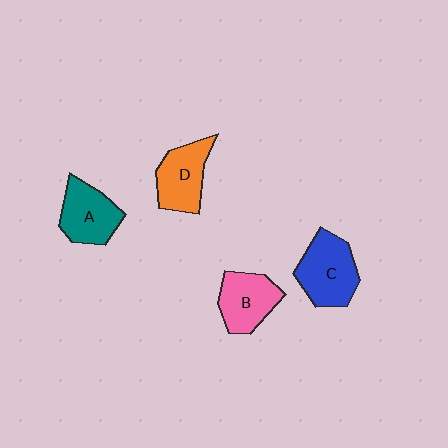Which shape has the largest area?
Shape C (blue).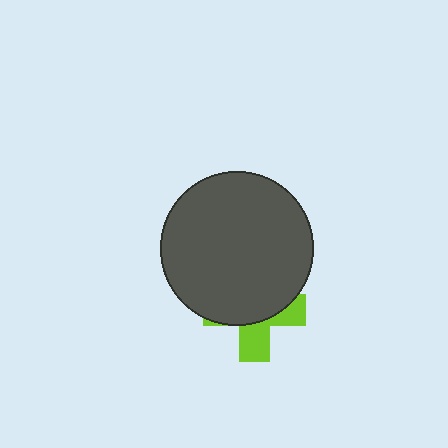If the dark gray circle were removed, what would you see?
You would see the complete lime cross.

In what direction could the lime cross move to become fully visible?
The lime cross could move down. That would shift it out from behind the dark gray circle entirely.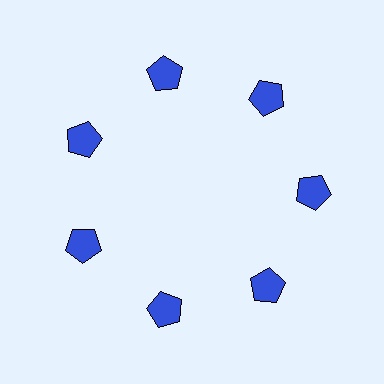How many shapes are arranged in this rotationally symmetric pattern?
There are 7 shapes, arranged in 7 groups of 1.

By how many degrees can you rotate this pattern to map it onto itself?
The pattern maps onto itself every 51 degrees of rotation.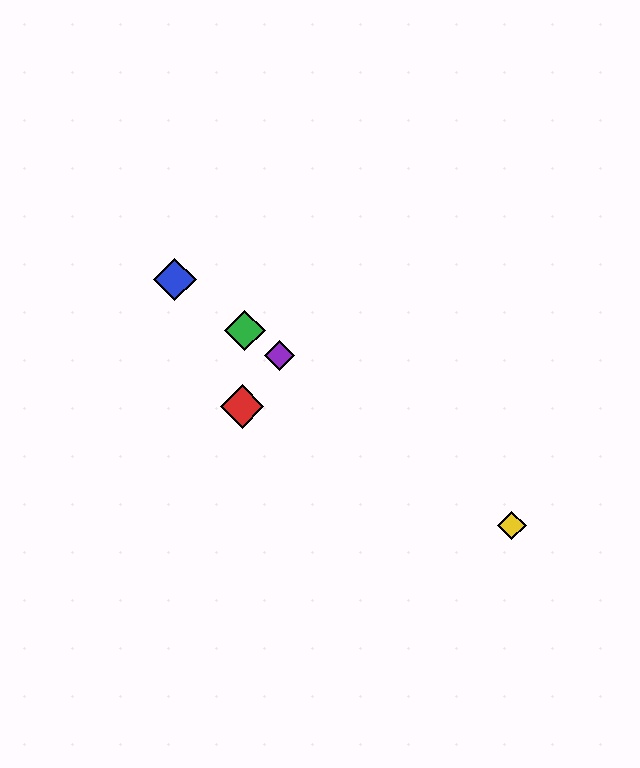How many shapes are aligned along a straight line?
4 shapes (the blue diamond, the green diamond, the yellow diamond, the purple diamond) are aligned along a straight line.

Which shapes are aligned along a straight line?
The blue diamond, the green diamond, the yellow diamond, the purple diamond are aligned along a straight line.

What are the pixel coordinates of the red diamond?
The red diamond is at (242, 407).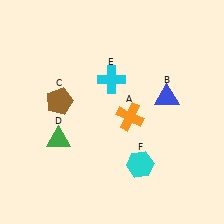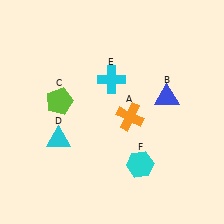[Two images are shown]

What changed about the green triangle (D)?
In Image 1, D is green. In Image 2, it changed to cyan.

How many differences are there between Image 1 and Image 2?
There are 2 differences between the two images.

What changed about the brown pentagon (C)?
In Image 1, C is brown. In Image 2, it changed to lime.